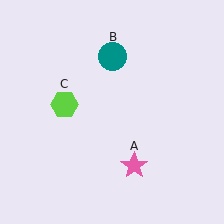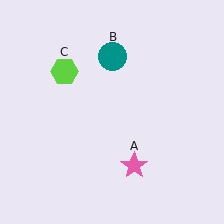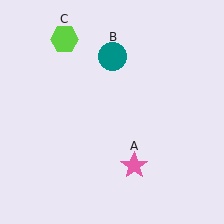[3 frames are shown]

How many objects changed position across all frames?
1 object changed position: lime hexagon (object C).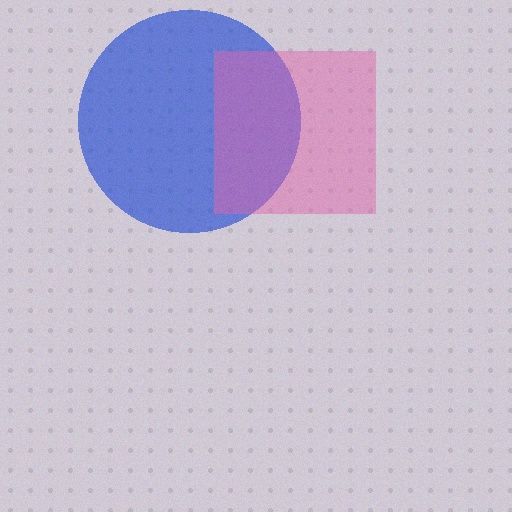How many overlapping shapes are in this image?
There are 2 overlapping shapes in the image.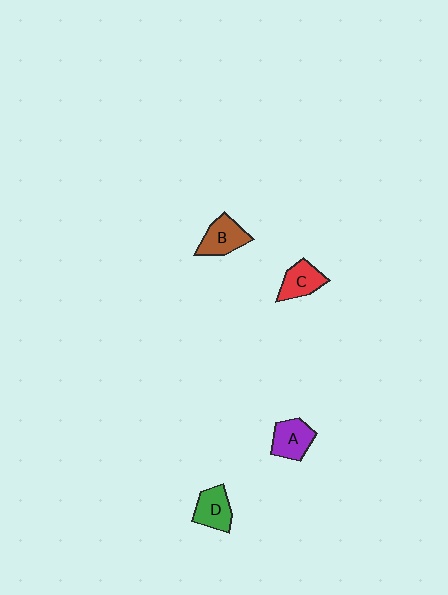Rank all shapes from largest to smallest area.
From largest to smallest: B (brown), A (purple), D (green), C (red).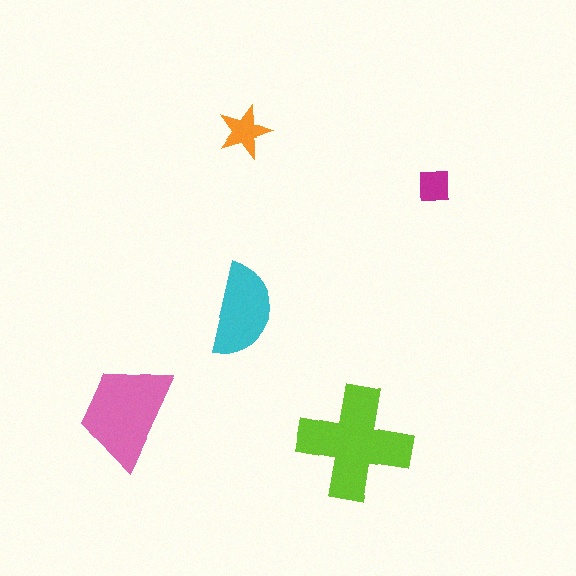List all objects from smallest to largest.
The magenta square, the orange star, the cyan semicircle, the pink trapezoid, the lime cross.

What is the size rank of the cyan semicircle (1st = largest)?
3rd.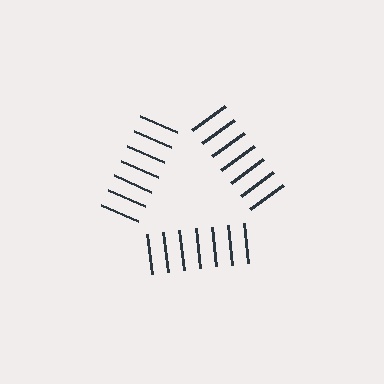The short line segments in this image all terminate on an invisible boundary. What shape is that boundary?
An illusory triangle — the line segments terminate on its edges but no continuous stroke is drawn.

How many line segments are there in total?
21 — 7 along each of the 3 edges.